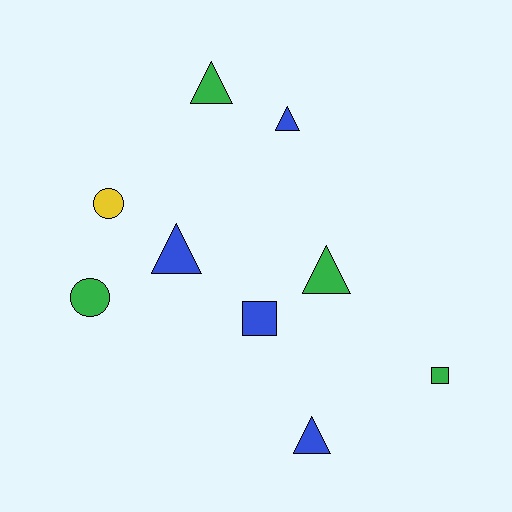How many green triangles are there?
There are 2 green triangles.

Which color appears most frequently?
Blue, with 4 objects.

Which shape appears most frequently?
Triangle, with 5 objects.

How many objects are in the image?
There are 9 objects.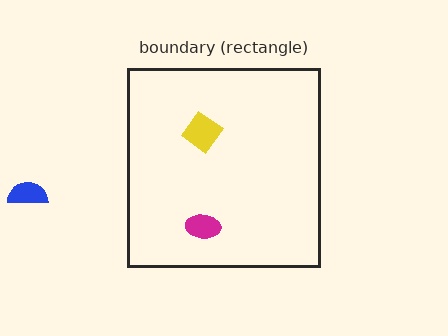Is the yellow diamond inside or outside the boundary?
Inside.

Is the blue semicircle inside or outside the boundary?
Outside.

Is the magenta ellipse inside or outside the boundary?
Inside.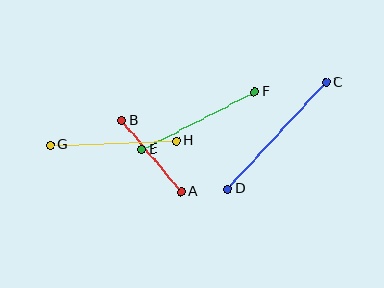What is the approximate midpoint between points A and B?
The midpoint is at approximately (152, 156) pixels.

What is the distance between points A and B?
The distance is approximately 92 pixels.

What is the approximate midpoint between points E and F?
The midpoint is at approximately (198, 120) pixels.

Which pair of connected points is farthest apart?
Points C and D are farthest apart.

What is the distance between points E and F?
The distance is approximately 127 pixels.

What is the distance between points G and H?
The distance is approximately 126 pixels.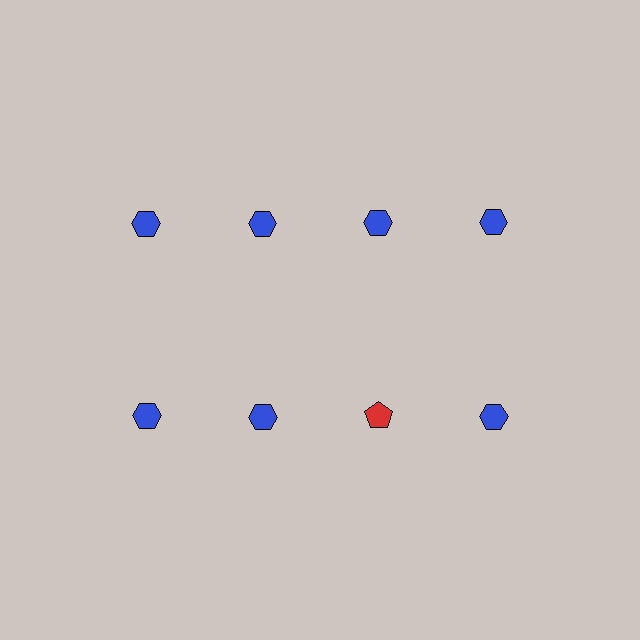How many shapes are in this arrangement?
There are 8 shapes arranged in a grid pattern.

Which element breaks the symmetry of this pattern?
The red pentagon in the second row, center column breaks the symmetry. All other shapes are blue hexagons.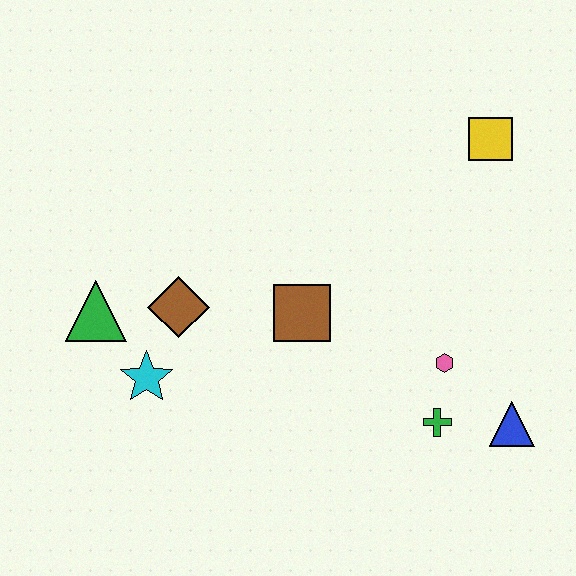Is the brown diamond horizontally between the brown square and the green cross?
No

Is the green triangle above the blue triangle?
Yes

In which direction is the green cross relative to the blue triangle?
The green cross is to the left of the blue triangle.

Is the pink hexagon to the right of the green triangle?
Yes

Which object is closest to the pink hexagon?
The green cross is closest to the pink hexagon.